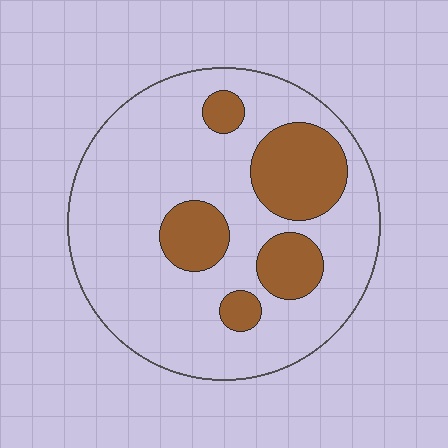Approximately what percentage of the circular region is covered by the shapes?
Approximately 25%.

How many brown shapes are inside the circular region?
5.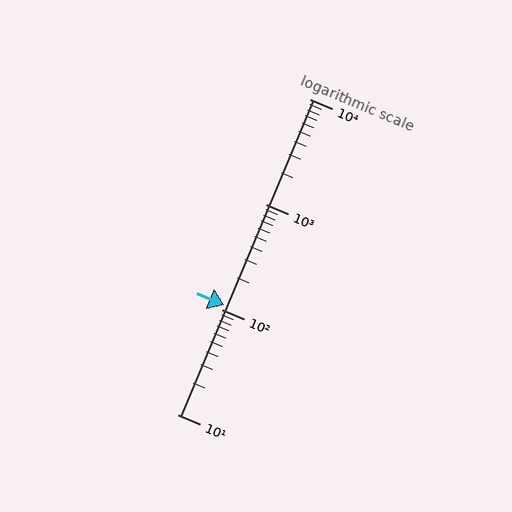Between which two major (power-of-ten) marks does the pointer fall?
The pointer is between 100 and 1000.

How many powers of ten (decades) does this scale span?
The scale spans 3 decades, from 10 to 10000.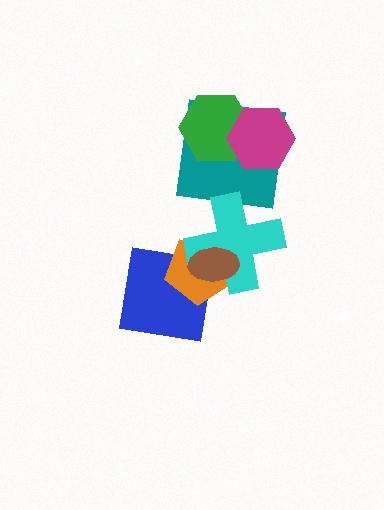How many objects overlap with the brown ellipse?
3 objects overlap with the brown ellipse.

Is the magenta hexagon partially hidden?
No, no other shape covers it.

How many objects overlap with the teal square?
2 objects overlap with the teal square.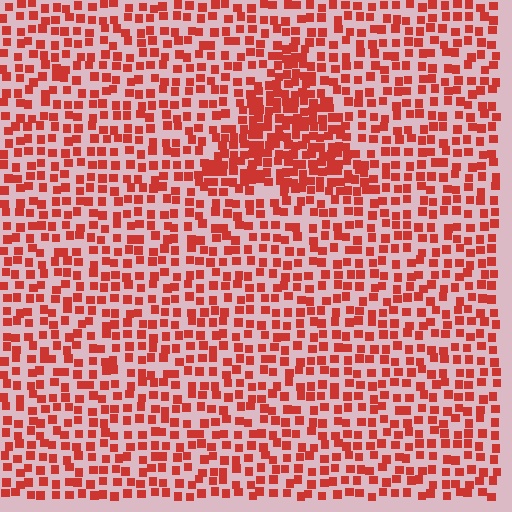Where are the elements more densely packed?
The elements are more densely packed inside the triangle boundary.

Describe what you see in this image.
The image contains small red elements arranged at two different densities. A triangle-shaped region is visible where the elements are more densely packed than the surrounding area.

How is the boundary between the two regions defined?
The boundary is defined by a change in element density (approximately 1.9x ratio). All elements are the same color, size, and shape.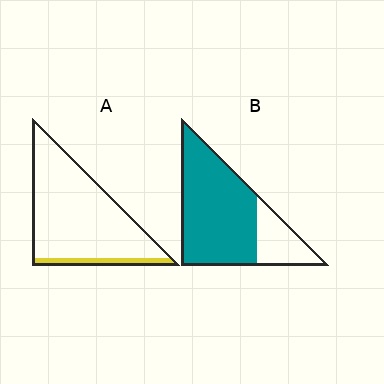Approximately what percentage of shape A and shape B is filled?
A is approximately 10% and B is approximately 75%.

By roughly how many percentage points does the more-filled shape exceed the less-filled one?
By roughly 65 percentage points (B over A).